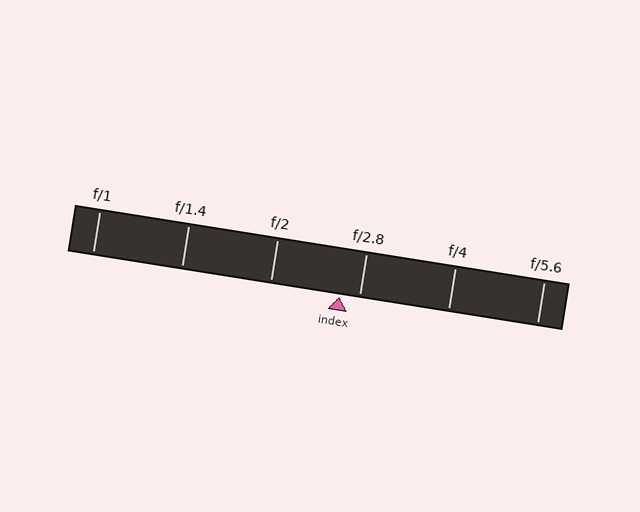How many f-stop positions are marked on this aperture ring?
There are 6 f-stop positions marked.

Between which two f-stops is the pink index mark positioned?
The index mark is between f/2 and f/2.8.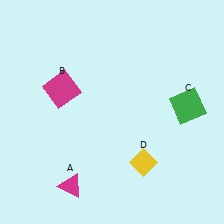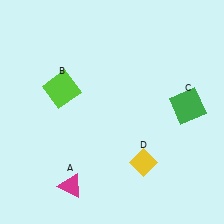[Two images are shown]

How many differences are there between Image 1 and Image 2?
There is 1 difference between the two images.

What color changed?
The square (B) changed from magenta in Image 1 to lime in Image 2.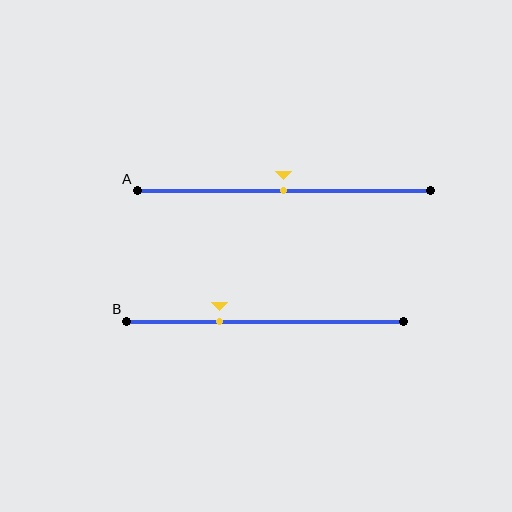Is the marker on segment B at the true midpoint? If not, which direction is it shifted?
No, the marker on segment B is shifted to the left by about 16% of the segment length.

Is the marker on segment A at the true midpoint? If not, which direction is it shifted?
Yes, the marker on segment A is at the true midpoint.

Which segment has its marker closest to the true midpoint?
Segment A has its marker closest to the true midpoint.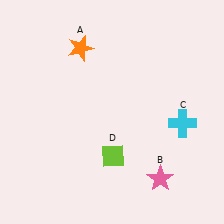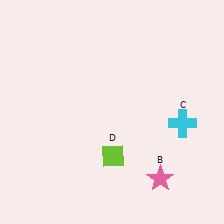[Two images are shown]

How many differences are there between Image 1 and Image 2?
There is 1 difference between the two images.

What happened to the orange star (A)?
The orange star (A) was removed in Image 2. It was in the top-left area of Image 1.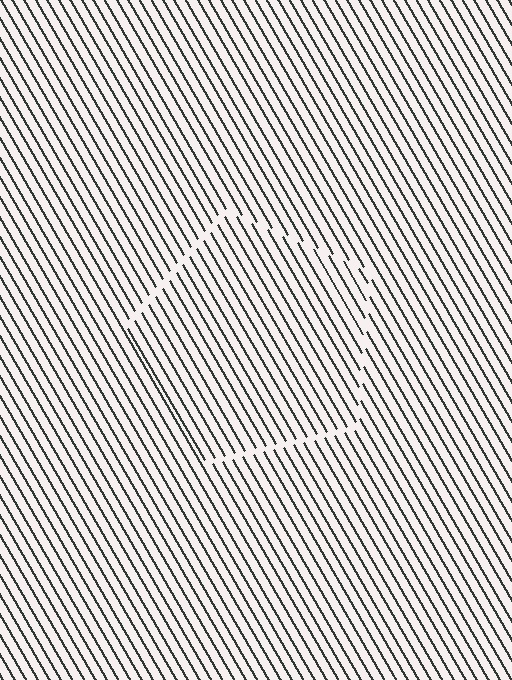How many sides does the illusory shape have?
5 sides — the line-ends trace a pentagon.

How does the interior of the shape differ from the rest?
The interior of the shape contains the same grating, shifted by half a period — the contour is defined by the phase discontinuity where line-ends from the inner and outer gratings abut.